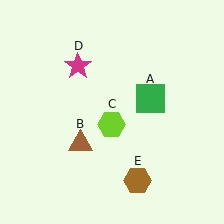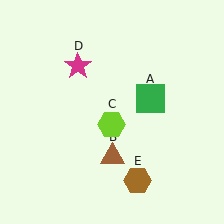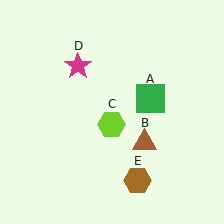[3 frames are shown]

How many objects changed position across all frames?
1 object changed position: brown triangle (object B).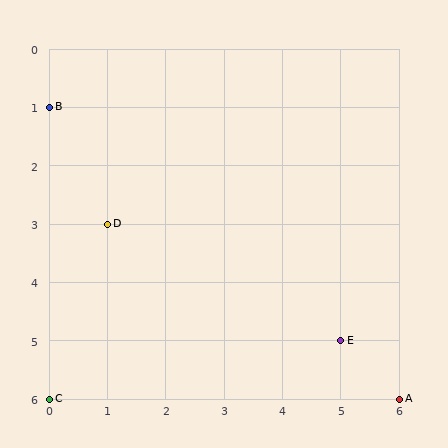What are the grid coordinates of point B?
Point B is at grid coordinates (0, 1).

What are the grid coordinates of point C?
Point C is at grid coordinates (0, 6).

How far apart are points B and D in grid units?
Points B and D are 1 column and 2 rows apart (about 2.2 grid units diagonally).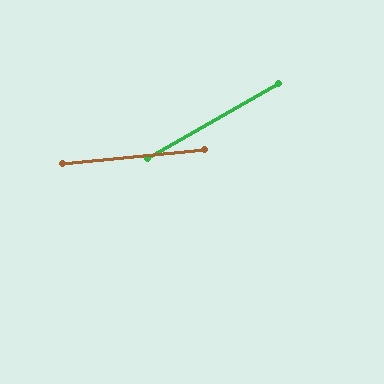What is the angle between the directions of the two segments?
Approximately 24 degrees.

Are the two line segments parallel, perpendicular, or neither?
Neither parallel nor perpendicular — they differ by about 24°.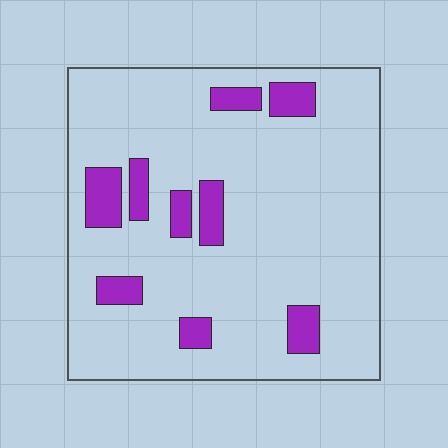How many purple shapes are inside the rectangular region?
9.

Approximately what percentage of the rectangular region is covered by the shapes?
Approximately 15%.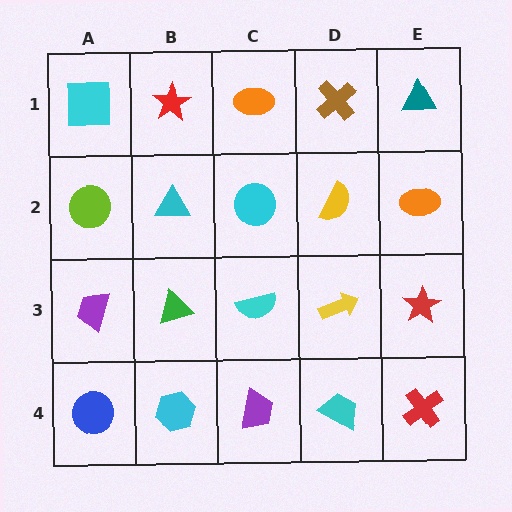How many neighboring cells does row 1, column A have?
2.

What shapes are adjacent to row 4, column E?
A red star (row 3, column E), a cyan trapezoid (row 4, column D).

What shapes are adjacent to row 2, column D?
A brown cross (row 1, column D), a yellow arrow (row 3, column D), a cyan circle (row 2, column C), an orange ellipse (row 2, column E).